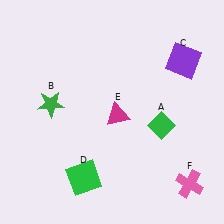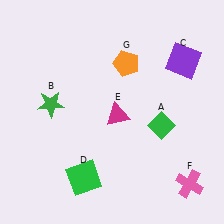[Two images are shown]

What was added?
An orange pentagon (G) was added in Image 2.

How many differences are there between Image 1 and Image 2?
There is 1 difference between the two images.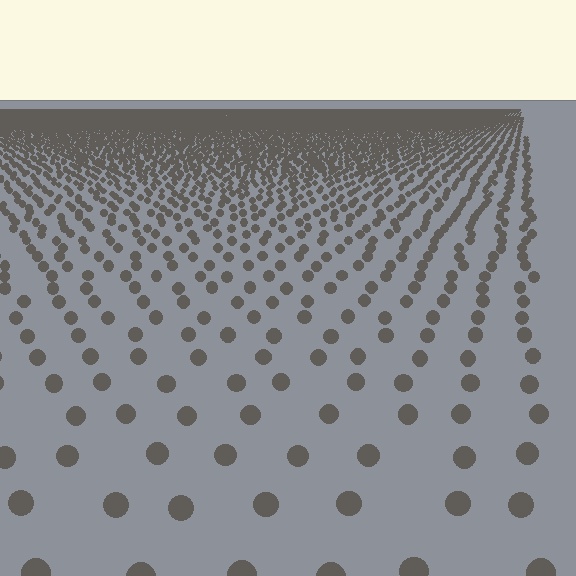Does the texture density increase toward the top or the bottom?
Density increases toward the top.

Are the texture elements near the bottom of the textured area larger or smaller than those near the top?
Larger. Near the bottom, elements are closer to the viewer and appear at a bigger on-screen size.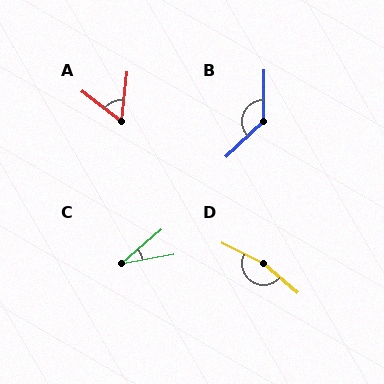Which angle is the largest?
D, at approximately 165 degrees.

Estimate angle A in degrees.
Approximately 59 degrees.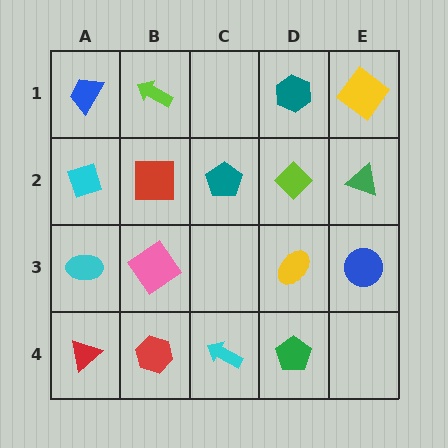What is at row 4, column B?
A red hexagon.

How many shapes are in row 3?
4 shapes.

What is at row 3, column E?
A blue circle.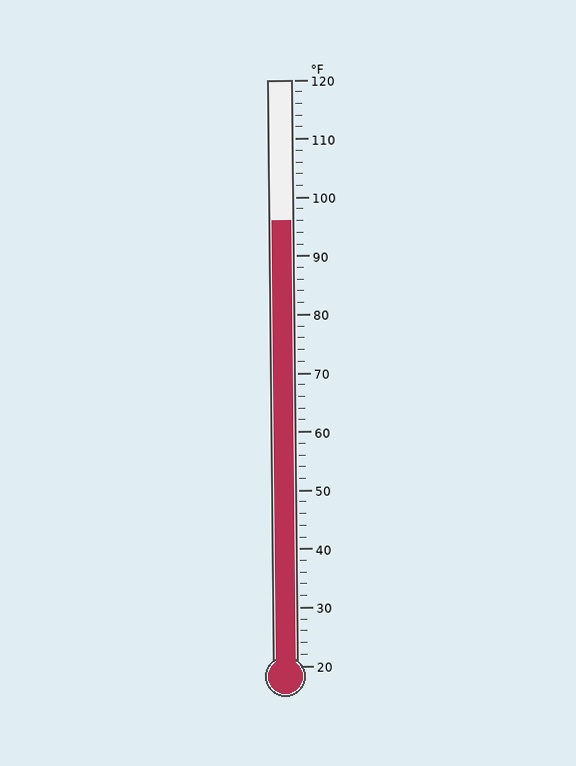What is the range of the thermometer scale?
The thermometer scale ranges from 20°F to 120°F.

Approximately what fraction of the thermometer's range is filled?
The thermometer is filled to approximately 75% of its range.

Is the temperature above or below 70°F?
The temperature is above 70°F.